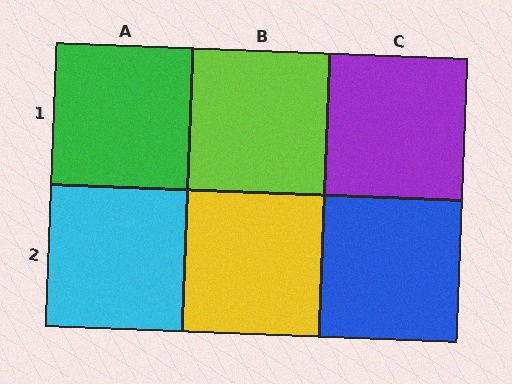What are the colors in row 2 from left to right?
Cyan, yellow, blue.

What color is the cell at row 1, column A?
Green.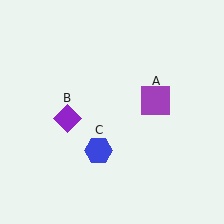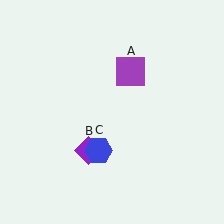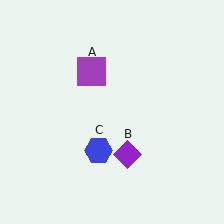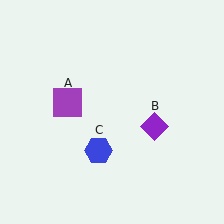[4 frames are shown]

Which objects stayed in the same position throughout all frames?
Blue hexagon (object C) remained stationary.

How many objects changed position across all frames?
2 objects changed position: purple square (object A), purple diamond (object B).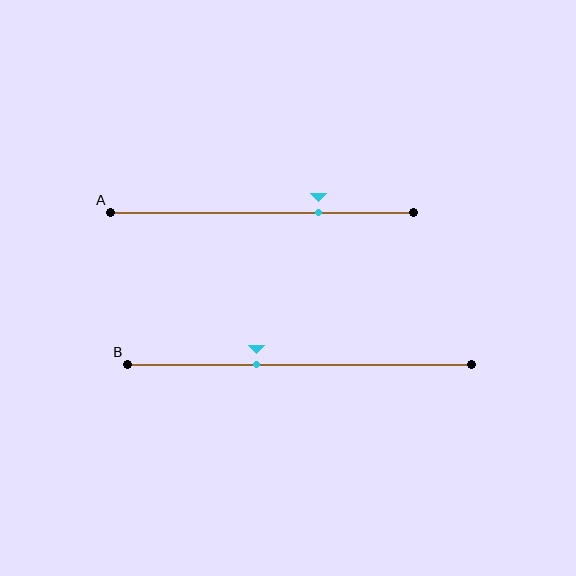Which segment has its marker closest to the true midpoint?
Segment B has its marker closest to the true midpoint.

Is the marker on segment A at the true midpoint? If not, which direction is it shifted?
No, the marker on segment A is shifted to the right by about 19% of the segment length.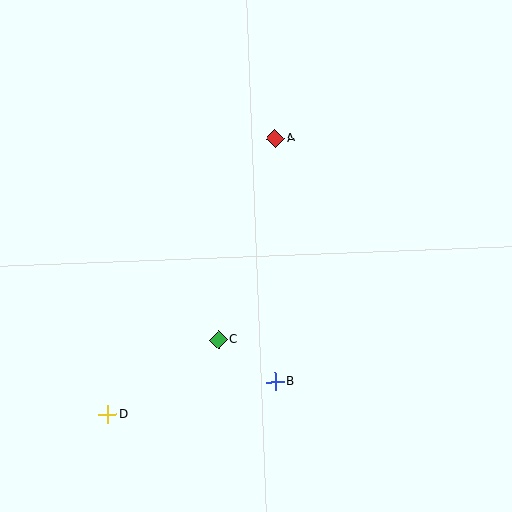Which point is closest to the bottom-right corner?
Point B is closest to the bottom-right corner.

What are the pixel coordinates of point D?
Point D is at (108, 415).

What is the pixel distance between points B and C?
The distance between B and C is 71 pixels.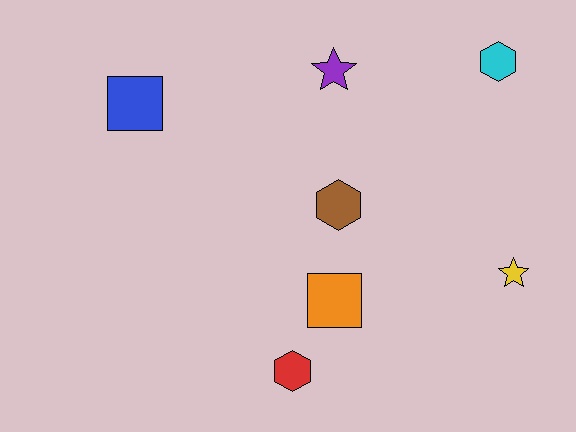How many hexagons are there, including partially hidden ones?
There are 3 hexagons.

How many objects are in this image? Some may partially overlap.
There are 7 objects.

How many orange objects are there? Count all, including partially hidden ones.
There is 1 orange object.